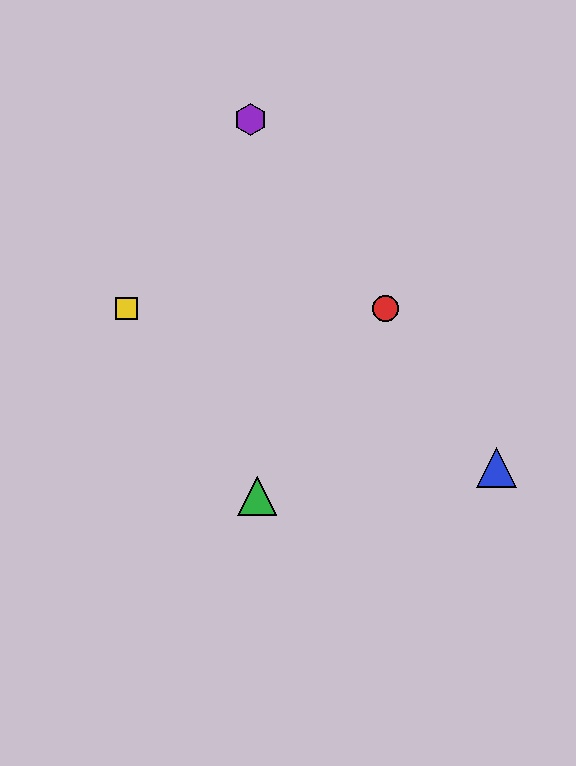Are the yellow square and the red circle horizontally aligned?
Yes, both are at y≈309.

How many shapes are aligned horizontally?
2 shapes (the red circle, the yellow square) are aligned horizontally.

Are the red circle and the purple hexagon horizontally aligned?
No, the red circle is at y≈309 and the purple hexagon is at y≈120.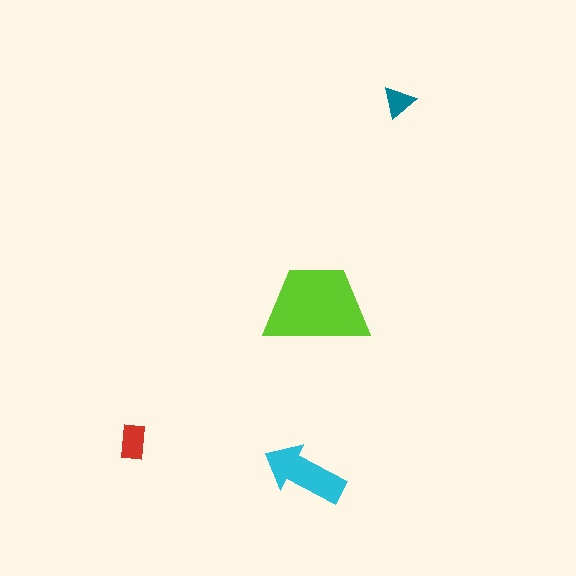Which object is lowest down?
The cyan arrow is bottommost.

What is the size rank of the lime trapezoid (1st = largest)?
1st.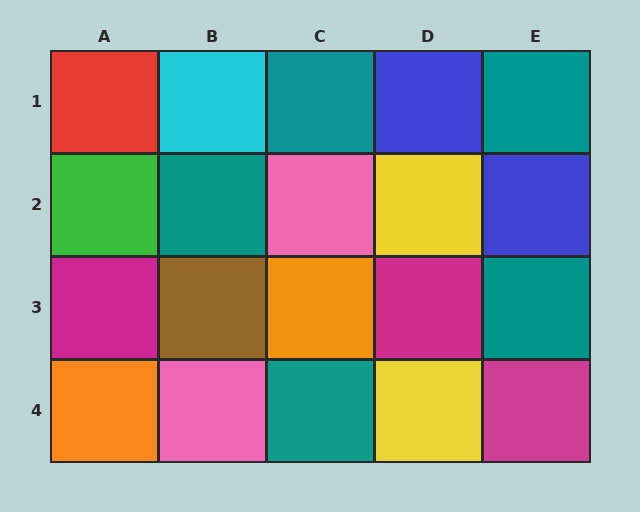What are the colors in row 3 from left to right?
Magenta, brown, orange, magenta, teal.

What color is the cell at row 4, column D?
Yellow.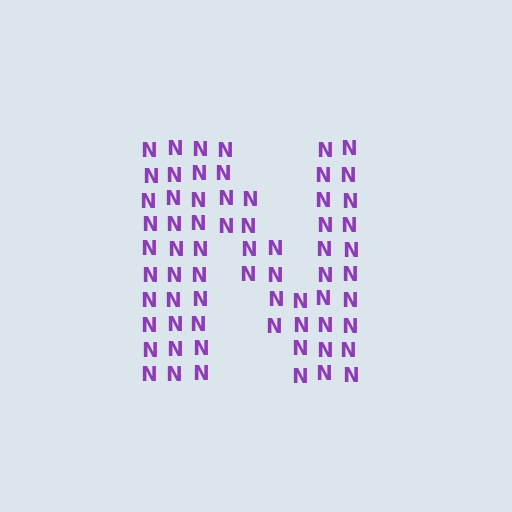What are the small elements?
The small elements are letter N's.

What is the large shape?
The large shape is the letter N.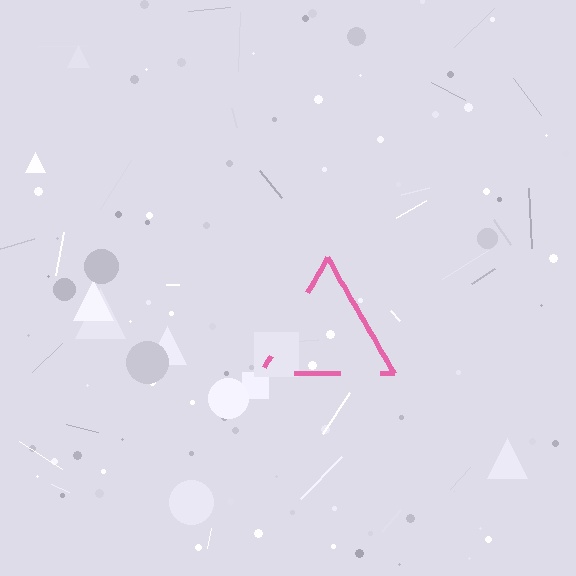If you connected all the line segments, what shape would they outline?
They would outline a triangle.